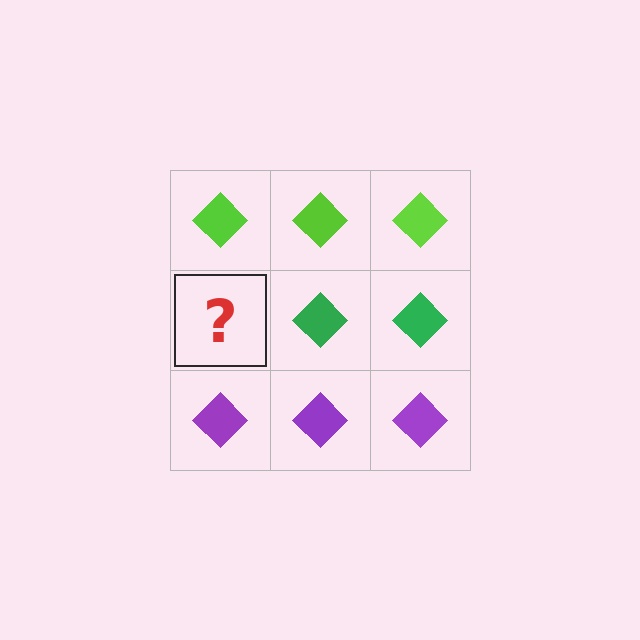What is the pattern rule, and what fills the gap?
The rule is that each row has a consistent color. The gap should be filled with a green diamond.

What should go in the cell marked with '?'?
The missing cell should contain a green diamond.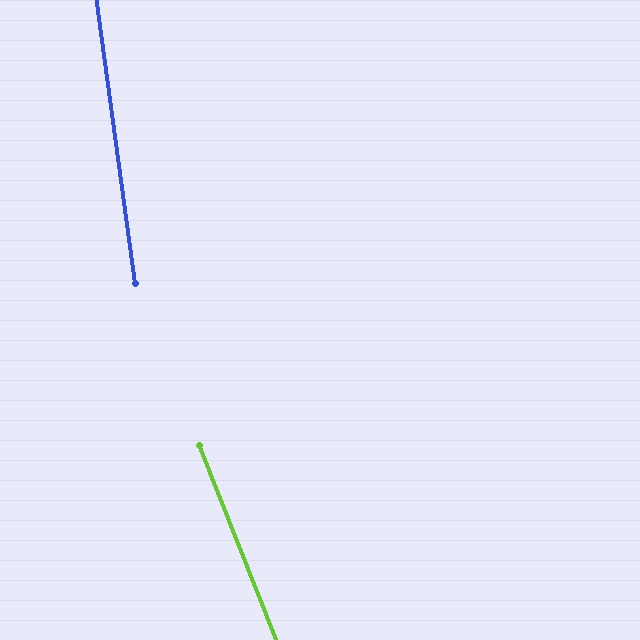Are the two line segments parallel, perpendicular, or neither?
Neither parallel nor perpendicular — they differ by about 14°.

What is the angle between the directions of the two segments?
Approximately 14 degrees.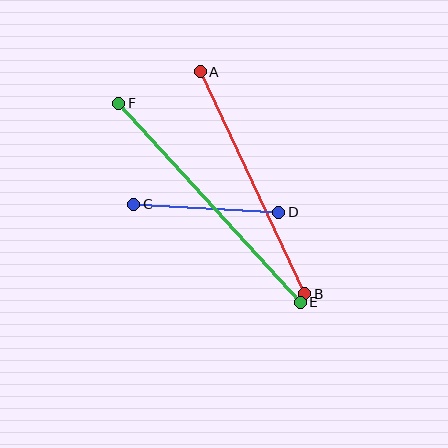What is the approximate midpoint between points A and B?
The midpoint is at approximately (252, 183) pixels.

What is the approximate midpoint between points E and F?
The midpoint is at approximately (209, 203) pixels.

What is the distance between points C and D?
The distance is approximately 145 pixels.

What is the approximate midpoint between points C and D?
The midpoint is at approximately (206, 208) pixels.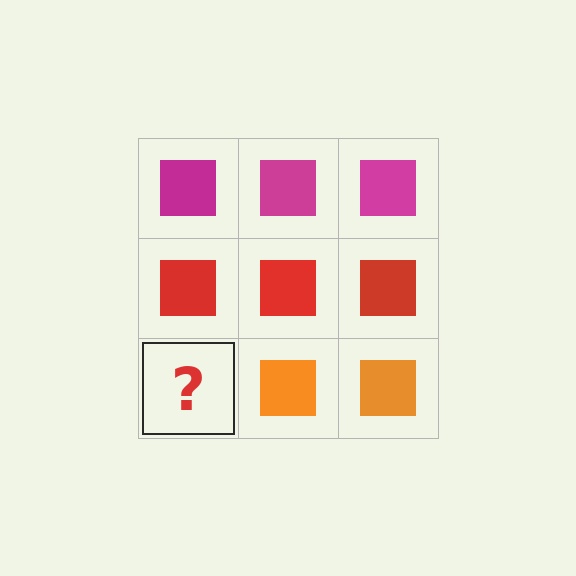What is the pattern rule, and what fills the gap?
The rule is that each row has a consistent color. The gap should be filled with an orange square.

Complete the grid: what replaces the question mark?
The question mark should be replaced with an orange square.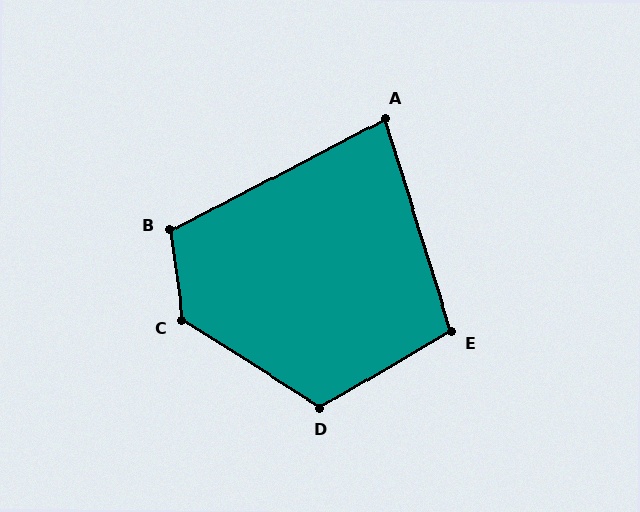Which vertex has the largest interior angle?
C, at approximately 130 degrees.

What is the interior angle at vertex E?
Approximately 103 degrees (obtuse).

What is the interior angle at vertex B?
Approximately 110 degrees (obtuse).